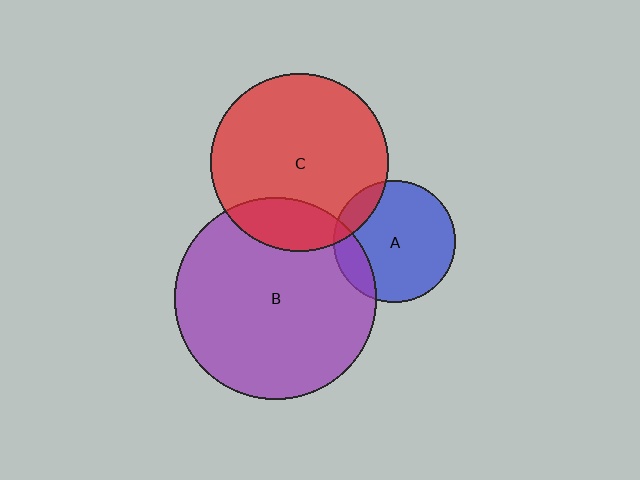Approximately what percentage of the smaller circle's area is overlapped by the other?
Approximately 15%.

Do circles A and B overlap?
Yes.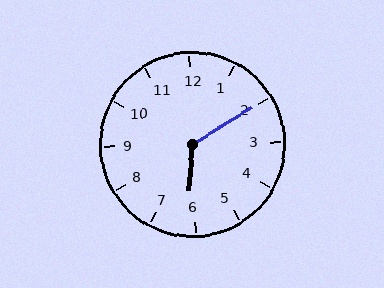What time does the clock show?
6:10.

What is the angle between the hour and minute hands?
Approximately 125 degrees.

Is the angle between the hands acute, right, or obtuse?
It is obtuse.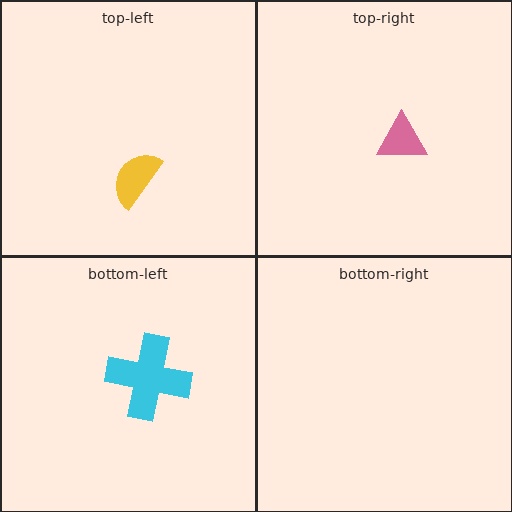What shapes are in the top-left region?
The yellow semicircle.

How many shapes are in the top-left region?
1.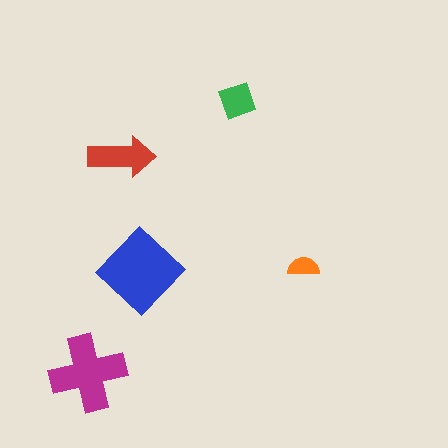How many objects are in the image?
There are 5 objects in the image.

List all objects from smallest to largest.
The orange semicircle, the green diamond, the red arrow, the magenta cross, the blue diamond.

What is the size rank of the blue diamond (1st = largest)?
1st.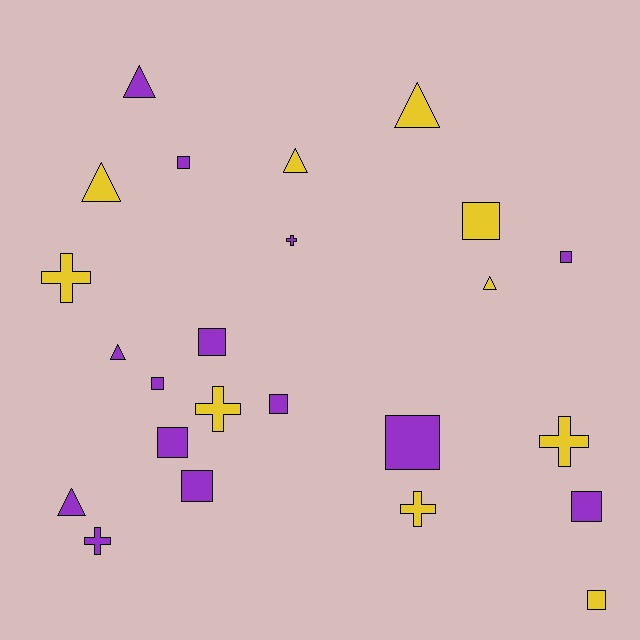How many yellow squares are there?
There are 2 yellow squares.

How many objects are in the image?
There are 24 objects.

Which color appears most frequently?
Purple, with 14 objects.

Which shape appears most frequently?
Square, with 11 objects.